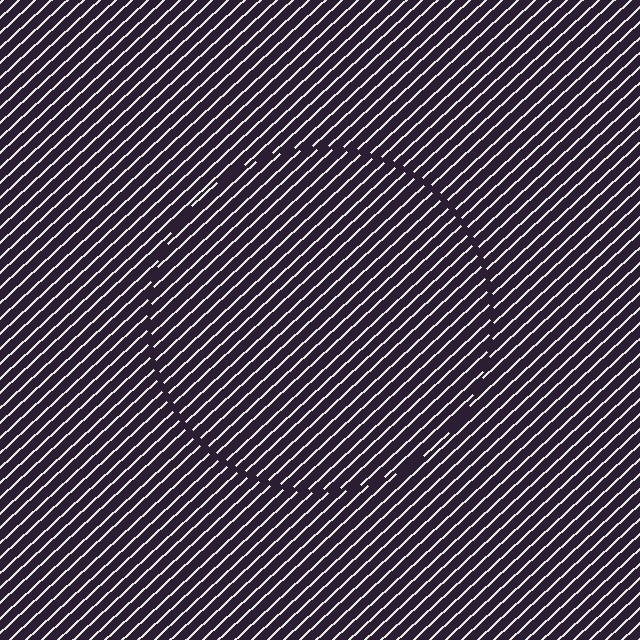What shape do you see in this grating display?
An illusory circle. The interior of the shape contains the same grating, shifted by half a period — the contour is defined by the phase discontinuity where line-ends from the inner and outer gratings abut.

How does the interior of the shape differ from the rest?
The interior of the shape contains the same grating, shifted by half a period — the contour is defined by the phase discontinuity where line-ends from the inner and outer gratings abut.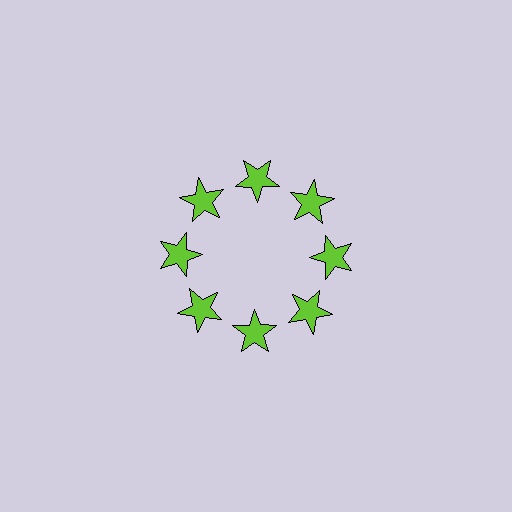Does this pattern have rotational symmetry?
Yes, this pattern has 8-fold rotational symmetry. It looks the same after rotating 45 degrees around the center.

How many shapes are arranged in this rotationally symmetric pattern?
There are 8 shapes, arranged in 8 groups of 1.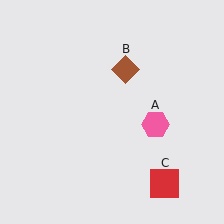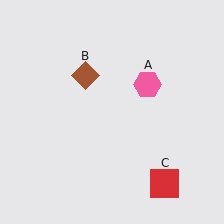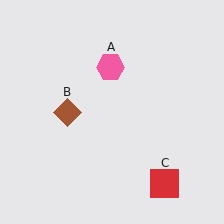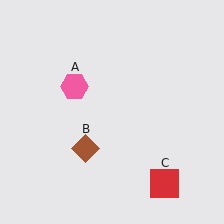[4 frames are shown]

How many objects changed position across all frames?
2 objects changed position: pink hexagon (object A), brown diamond (object B).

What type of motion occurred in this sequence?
The pink hexagon (object A), brown diamond (object B) rotated counterclockwise around the center of the scene.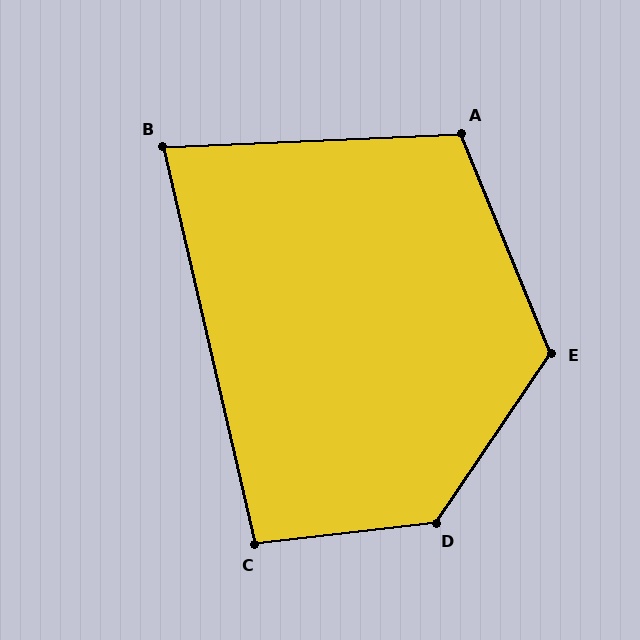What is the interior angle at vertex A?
Approximately 110 degrees (obtuse).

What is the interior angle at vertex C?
Approximately 96 degrees (obtuse).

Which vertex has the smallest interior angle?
B, at approximately 80 degrees.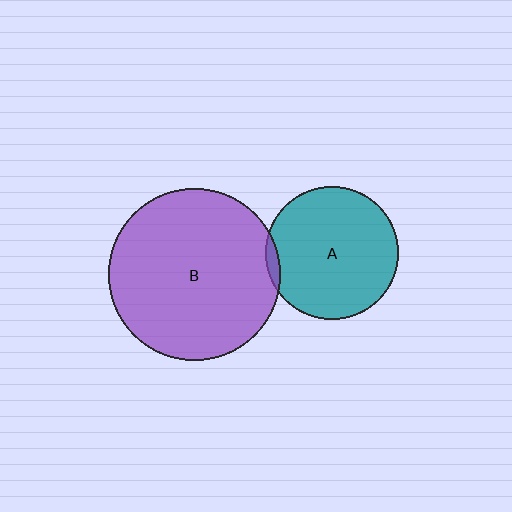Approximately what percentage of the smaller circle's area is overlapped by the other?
Approximately 5%.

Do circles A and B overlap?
Yes.